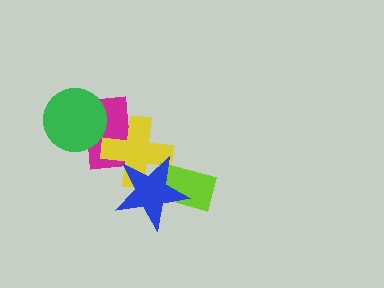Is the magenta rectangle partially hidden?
Yes, it is partially covered by another shape.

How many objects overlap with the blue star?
2 objects overlap with the blue star.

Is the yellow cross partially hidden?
Yes, it is partially covered by another shape.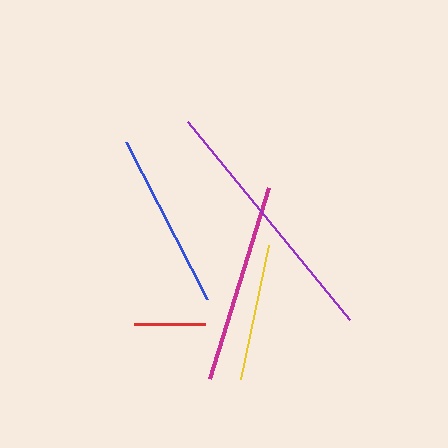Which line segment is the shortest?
The red line is the shortest at approximately 71 pixels.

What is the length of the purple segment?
The purple segment is approximately 256 pixels long.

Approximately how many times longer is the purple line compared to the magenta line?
The purple line is approximately 1.3 times the length of the magenta line.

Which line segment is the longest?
The purple line is the longest at approximately 256 pixels.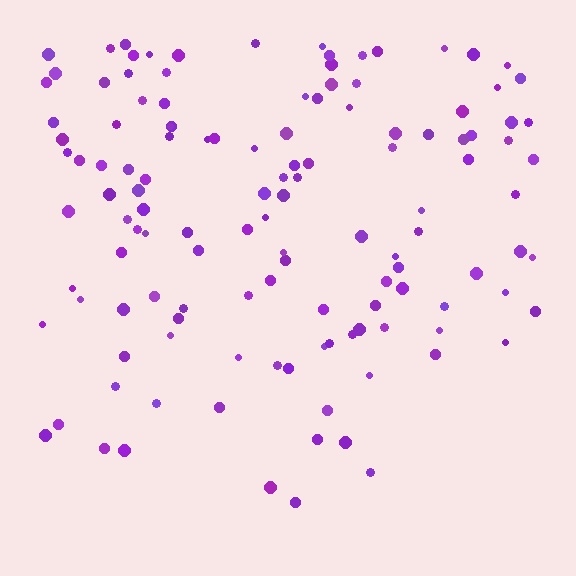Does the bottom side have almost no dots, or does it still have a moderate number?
Still a moderate number, just noticeably fewer than the top.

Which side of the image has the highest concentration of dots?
The top.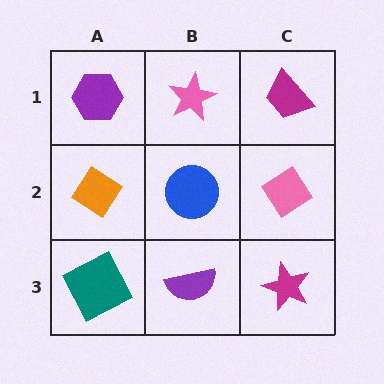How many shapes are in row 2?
3 shapes.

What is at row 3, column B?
A purple semicircle.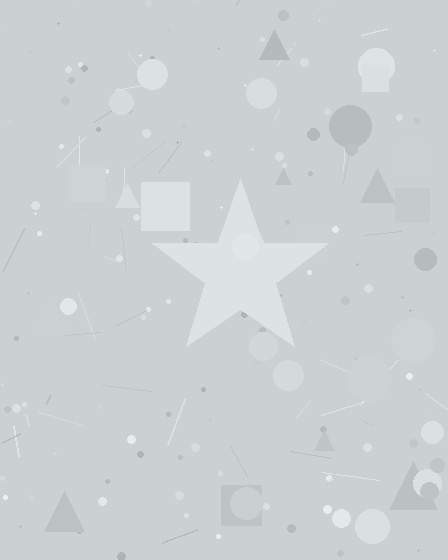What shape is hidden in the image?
A star is hidden in the image.